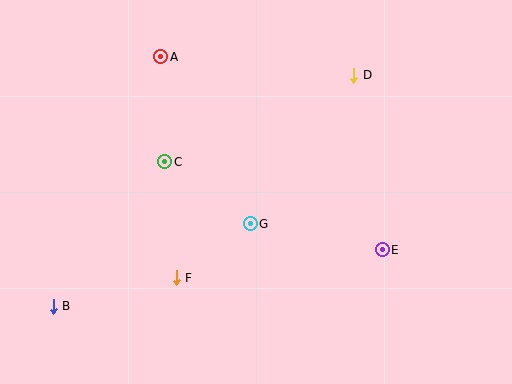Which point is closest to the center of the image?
Point G at (250, 224) is closest to the center.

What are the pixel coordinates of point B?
Point B is at (53, 306).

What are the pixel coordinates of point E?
Point E is at (382, 250).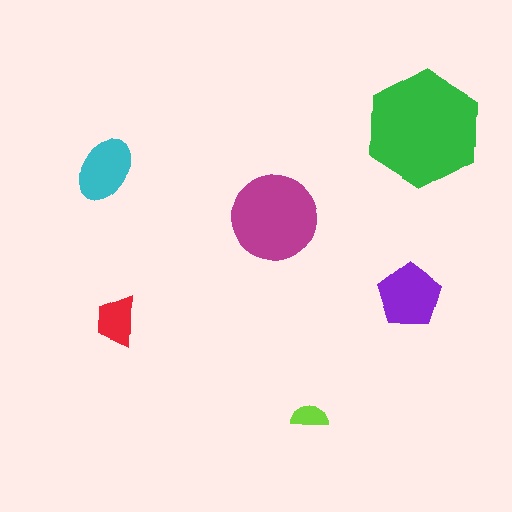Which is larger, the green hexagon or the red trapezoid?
The green hexagon.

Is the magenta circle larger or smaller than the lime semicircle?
Larger.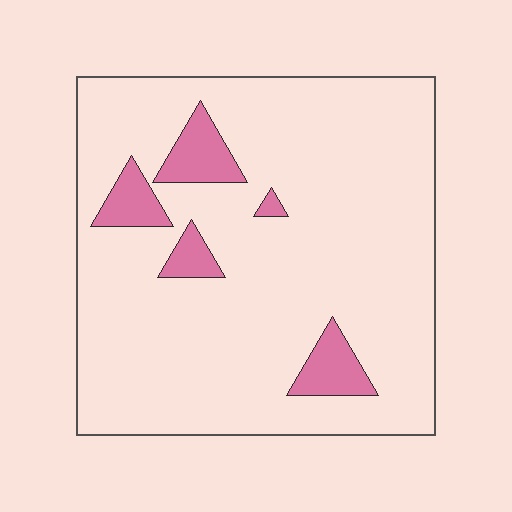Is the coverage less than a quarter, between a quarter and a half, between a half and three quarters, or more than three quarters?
Less than a quarter.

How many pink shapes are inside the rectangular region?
5.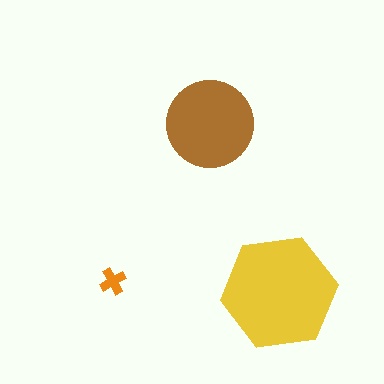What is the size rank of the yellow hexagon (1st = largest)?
1st.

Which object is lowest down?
The yellow hexagon is bottommost.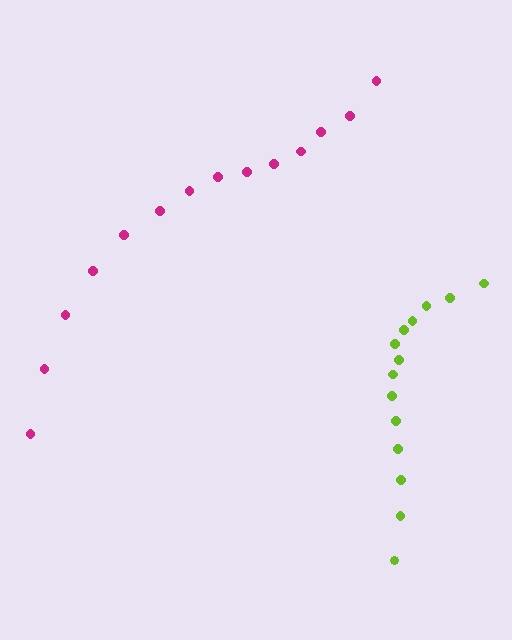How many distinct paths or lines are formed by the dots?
There are 2 distinct paths.